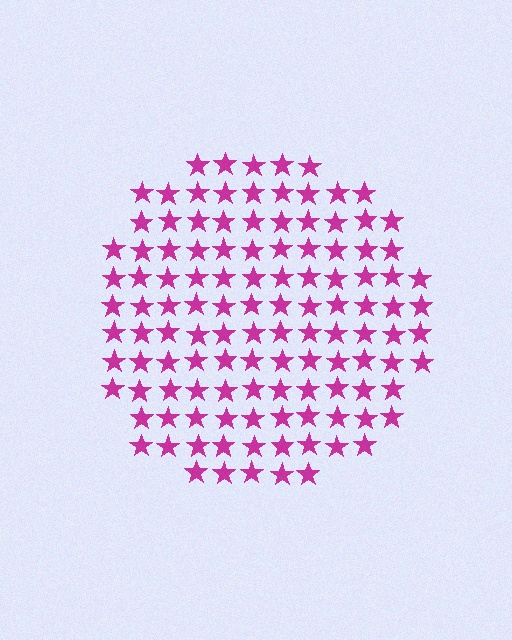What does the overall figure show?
The overall figure shows a circle.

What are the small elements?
The small elements are stars.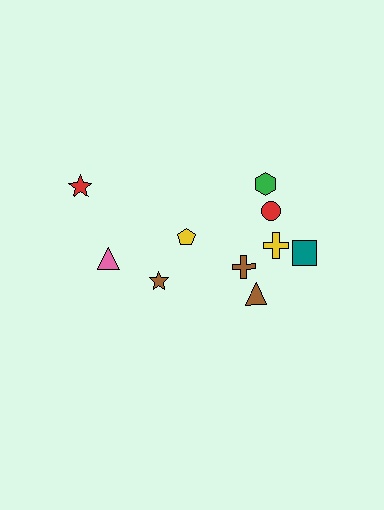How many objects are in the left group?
There are 4 objects.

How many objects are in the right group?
There are 6 objects.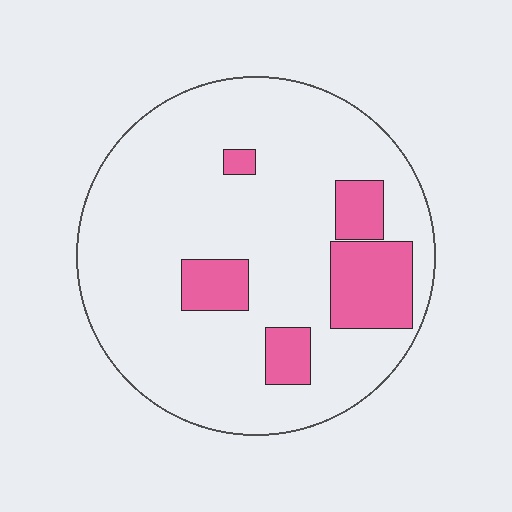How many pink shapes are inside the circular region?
5.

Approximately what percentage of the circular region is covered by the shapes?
Approximately 15%.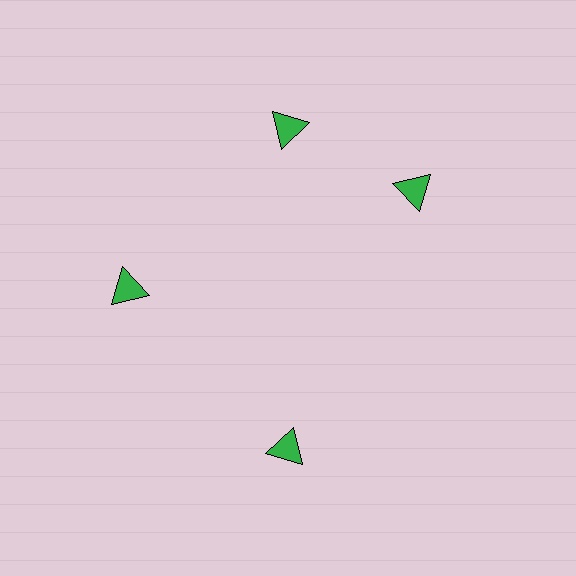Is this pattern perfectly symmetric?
No. The 4 green triangles are arranged in a ring, but one element near the 3 o'clock position is rotated out of alignment along the ring, breaking the 4-fold rotational symmetry.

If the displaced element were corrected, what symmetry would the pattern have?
It would have 4-fold rotational symmetry — the pattern would map onto itself every 90 degrees.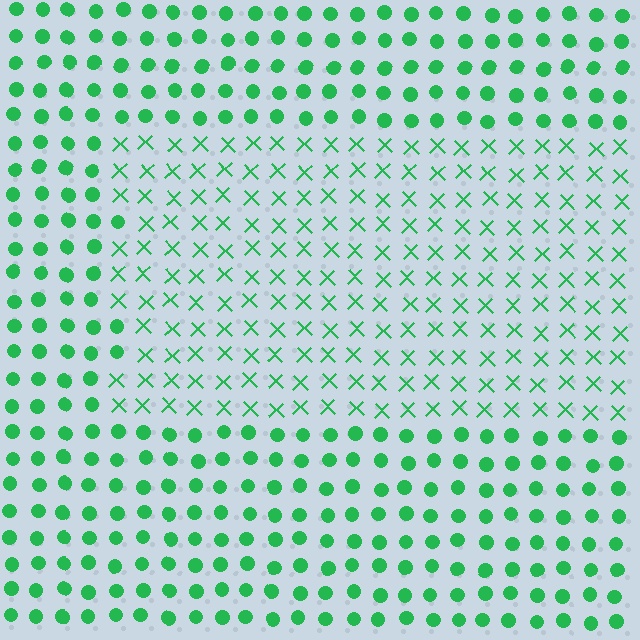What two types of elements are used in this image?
The image uses X marks inside the rectangle region and circles outside it.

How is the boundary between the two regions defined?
The boundary is defined by a change in element shape: X marks inside vs. circles outside. All elements share the same color and spacing.